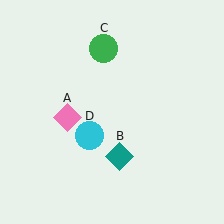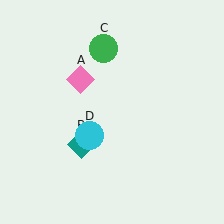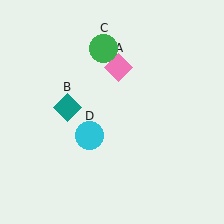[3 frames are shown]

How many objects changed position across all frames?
2 objects changed position: pink diamond (object A), teal diamond (object B).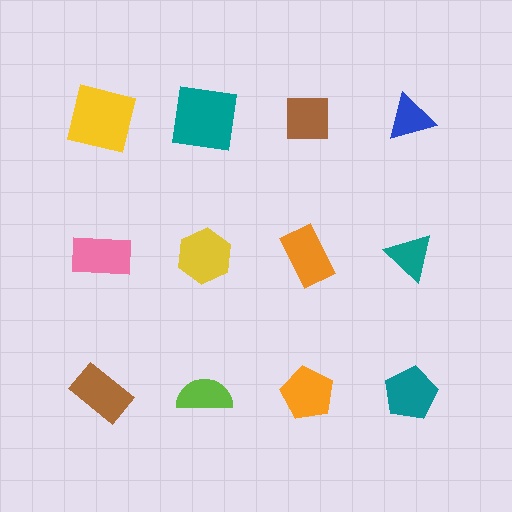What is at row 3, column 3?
An orange pentagon.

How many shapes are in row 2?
4 shapes.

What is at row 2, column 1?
A pink rectangle.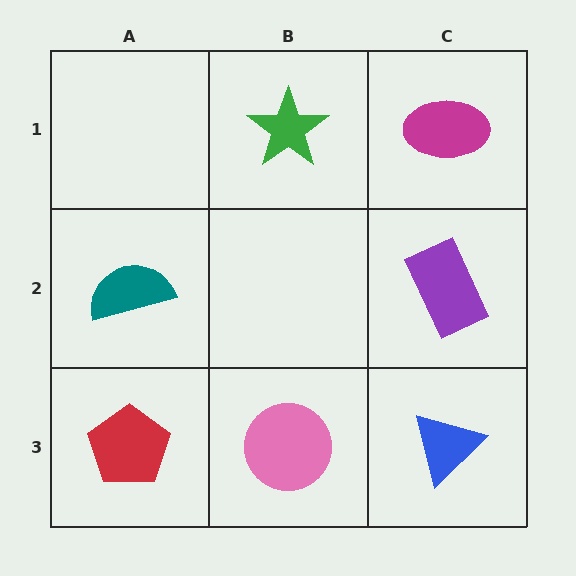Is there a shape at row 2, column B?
No, that cell is empty.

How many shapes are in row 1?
2 shapes.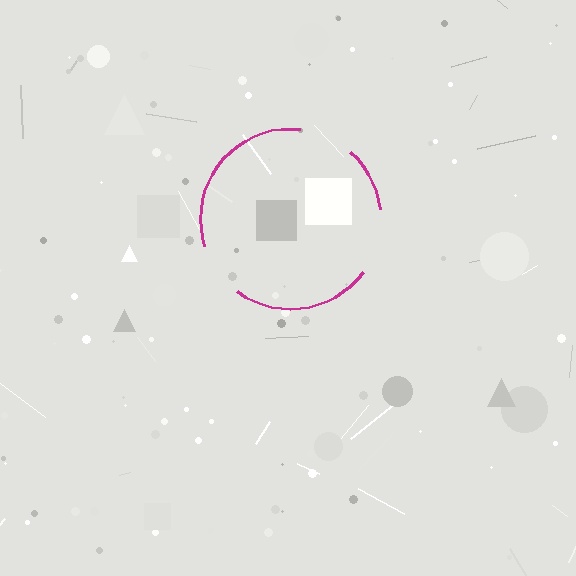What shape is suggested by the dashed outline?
The dashed outline suggests a circle.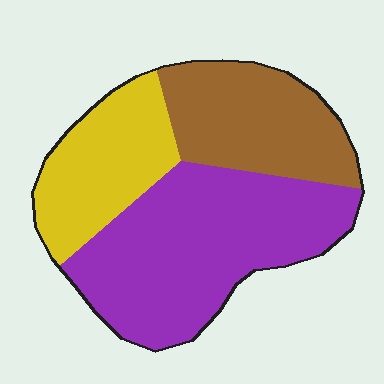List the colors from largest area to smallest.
From largest to smallest: purple, brown, yellow.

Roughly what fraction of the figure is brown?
Brown takes up about one quarter (1/4) of the figure.